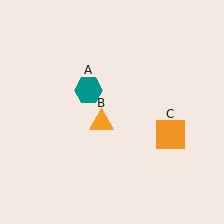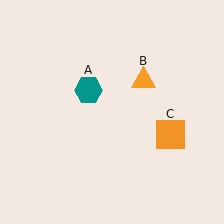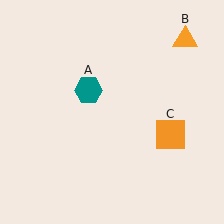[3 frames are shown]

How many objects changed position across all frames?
1 object changed position: orange triangle (object B).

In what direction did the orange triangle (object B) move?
The orange triangle (object B) moved up and to the right.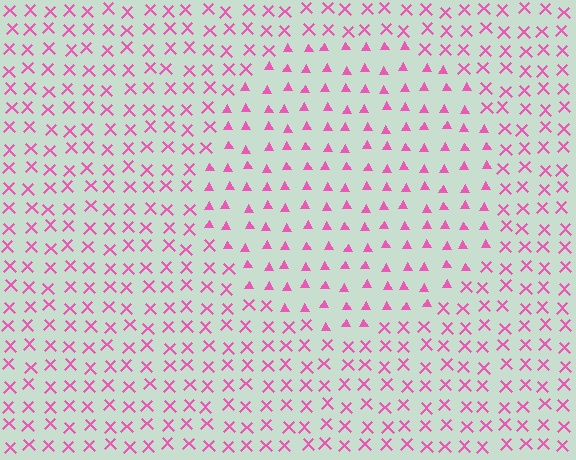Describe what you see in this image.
The image is filled with small pink elements arranged in a uniform grid. A circle-shaped region contains triangles, while the surrounding area contains X marks. The boundary is defined purely by the change in element shape.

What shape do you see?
I see a circle.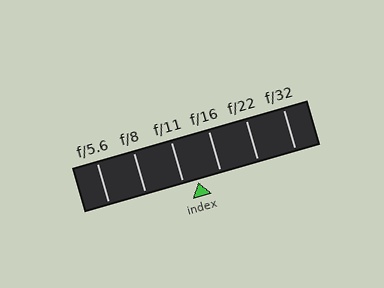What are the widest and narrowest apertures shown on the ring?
The widest aperture shown is f/5.6 and the narrowest is f/32.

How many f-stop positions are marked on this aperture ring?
There are 6 f-stop positions marked.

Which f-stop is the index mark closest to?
The index mark is closest to f/11.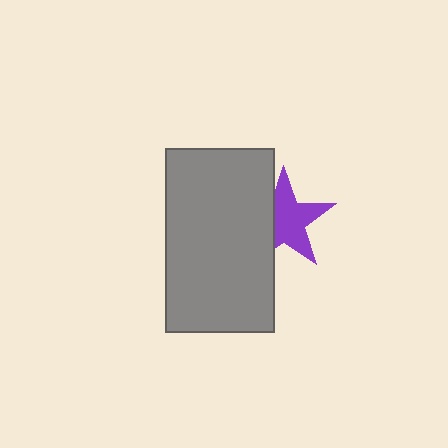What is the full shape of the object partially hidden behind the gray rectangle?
The partially hidden object is a purple star.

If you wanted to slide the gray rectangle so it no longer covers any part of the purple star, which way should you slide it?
Slide it left — that is the most direct way to separate the two shapes.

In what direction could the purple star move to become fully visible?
The purple star could move right. That would shift it out from behind the gray rectangle entirely.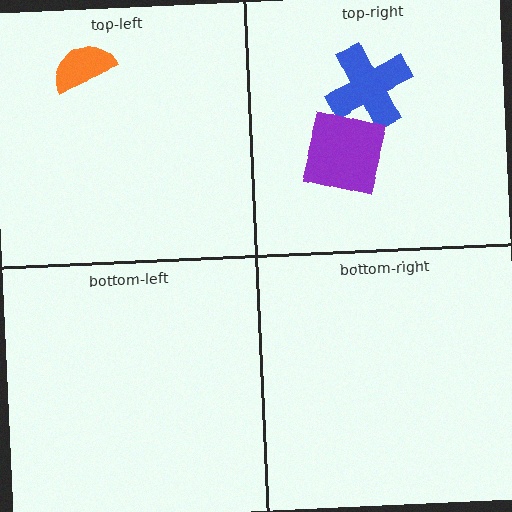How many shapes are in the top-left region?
1.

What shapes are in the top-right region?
The blue cross, the purple square.